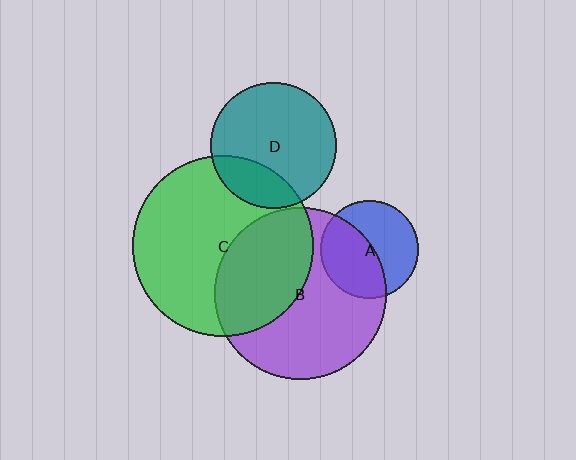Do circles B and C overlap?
Yes.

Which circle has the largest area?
Circle C (green).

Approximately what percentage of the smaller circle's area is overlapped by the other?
Approximately 40%.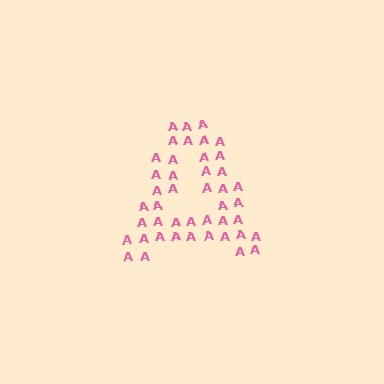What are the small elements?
The small elements are letter A's.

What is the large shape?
The large shape is the letter A.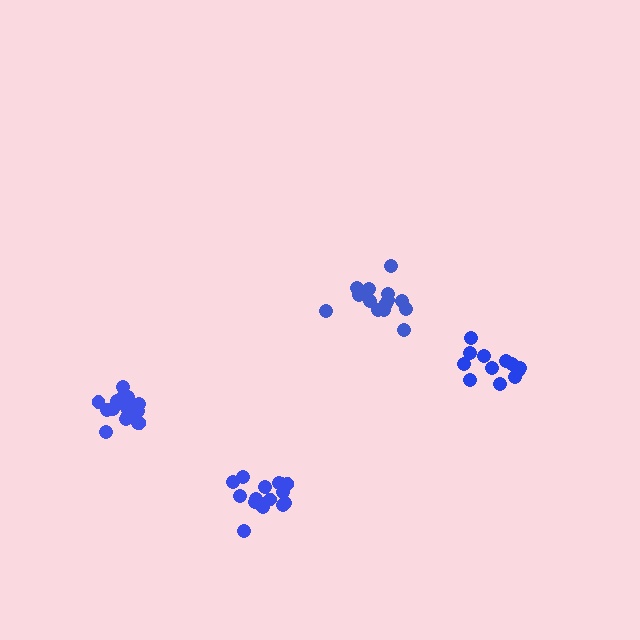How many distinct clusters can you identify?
There are 4 distinct clusters.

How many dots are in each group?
Group 1: 15 dots, Group 2: 12 dots, Group 3: 17 dots, Group 4: 17 dots (61 total).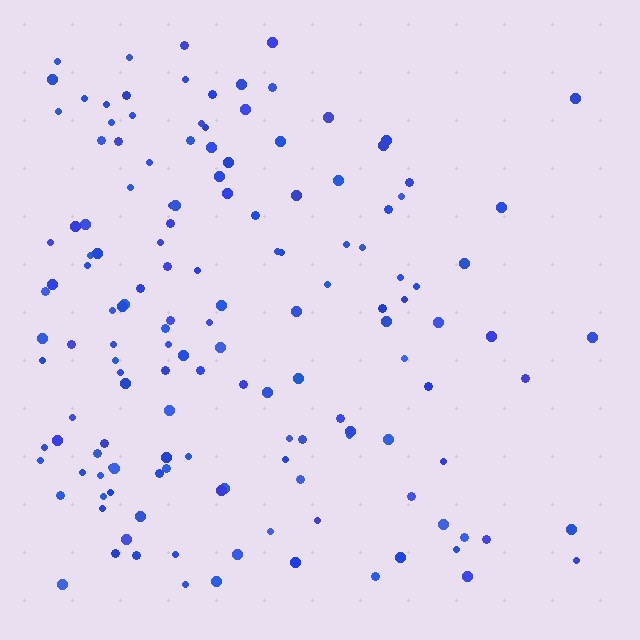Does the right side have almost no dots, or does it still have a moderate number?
Still a moderate number, just noticeably fewer than the left.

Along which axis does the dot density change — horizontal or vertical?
Horizontal.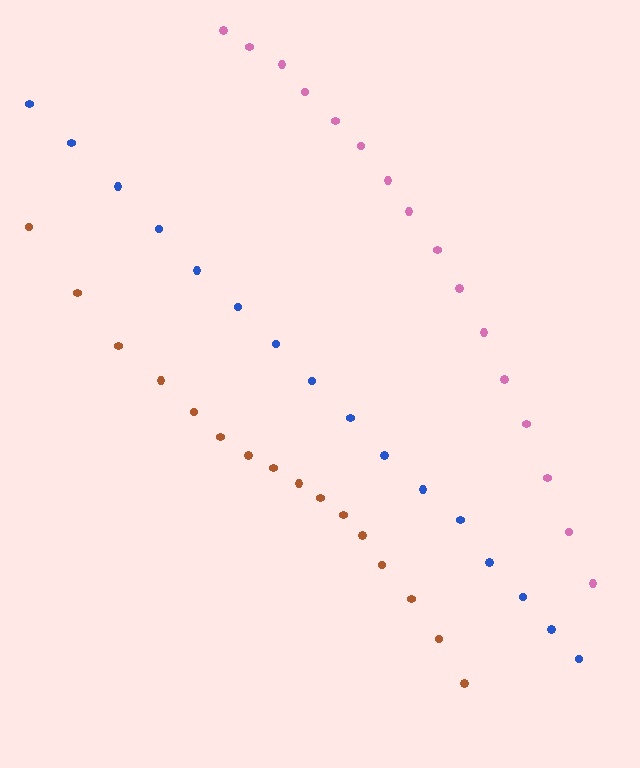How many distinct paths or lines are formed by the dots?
There are 3 distinct paths.